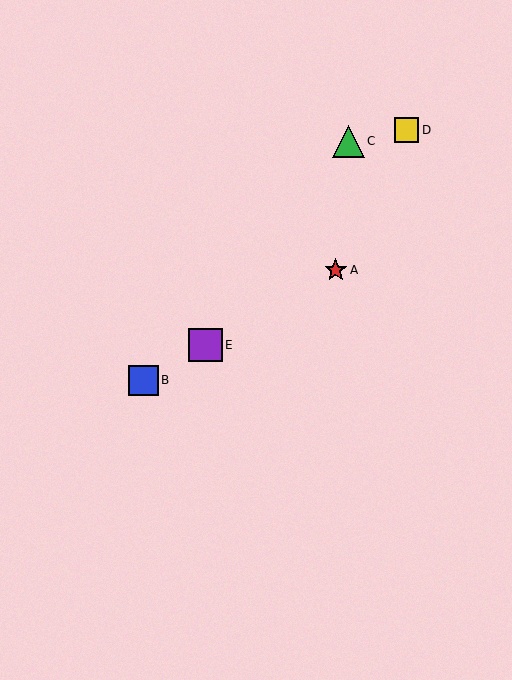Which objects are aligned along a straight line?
Objects A, B, E are aligned along a straight line.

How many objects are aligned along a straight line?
3 objects (A, B, E) are aligned along a straight line.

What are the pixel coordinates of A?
Object A is at (336, 270).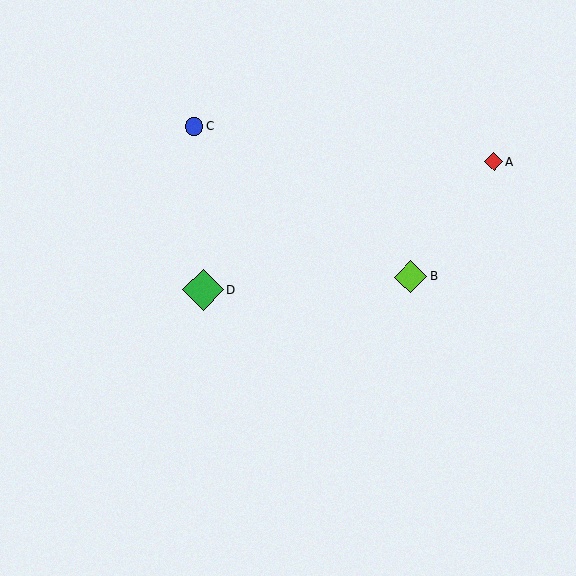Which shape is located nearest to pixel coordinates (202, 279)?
The green diamond (labeled D) at (203, 290) is nearest to that location.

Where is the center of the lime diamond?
The center of the lime diamond is at (411, 277).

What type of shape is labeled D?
Shape D is a green diamond.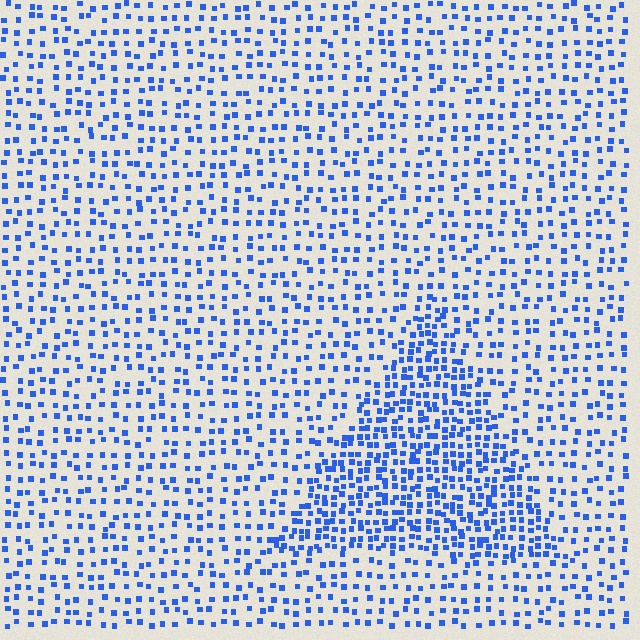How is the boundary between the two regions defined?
The boundary is defined by a change in element density (approximately 2.0x ratio). All elements are the same color, size, and shape.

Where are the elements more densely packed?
The elements are more densely packed inside the triangle boundary.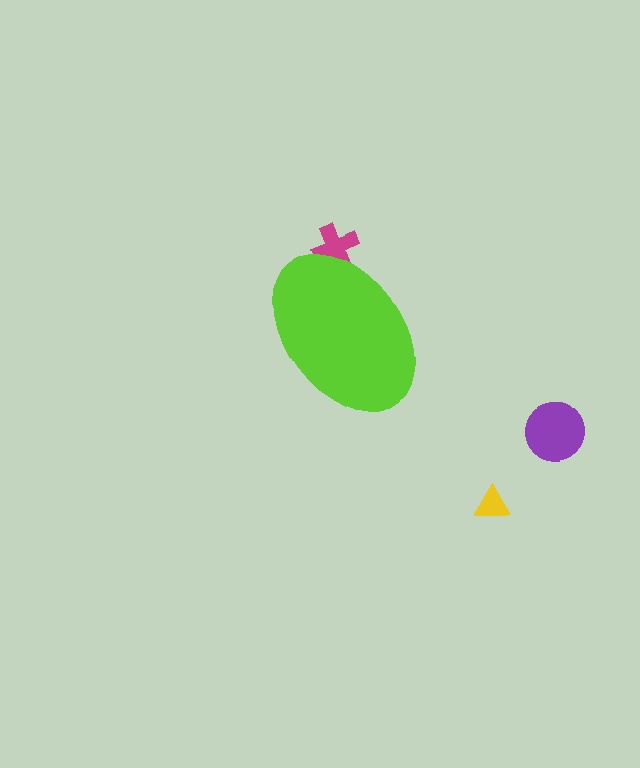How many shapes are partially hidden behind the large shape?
1 shape is partially hidden.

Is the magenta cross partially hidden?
Yes, the magenta cross is partially hidden behind the lime ellipse.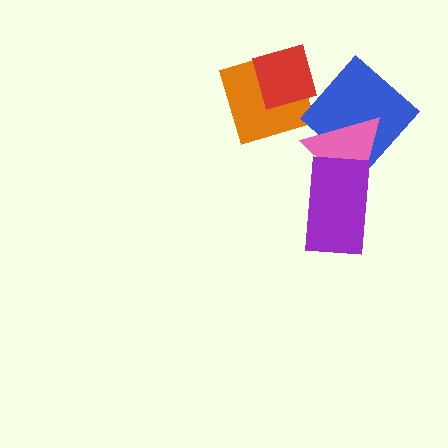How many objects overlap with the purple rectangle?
1 object overlaps with the purple rectangle.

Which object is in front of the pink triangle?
The purple rectangle is in front of the pink triangle.